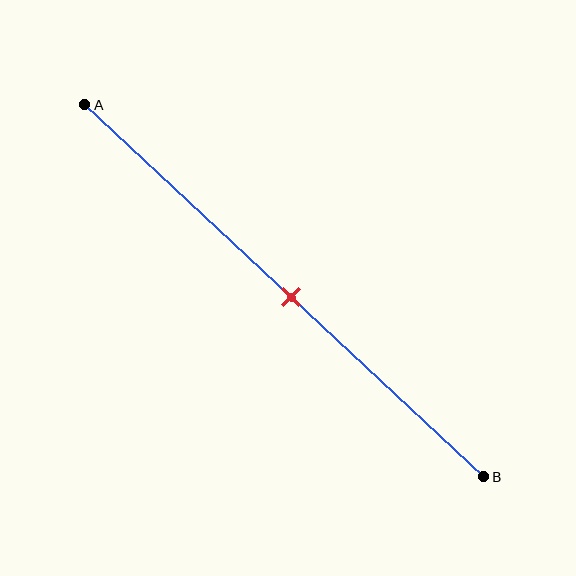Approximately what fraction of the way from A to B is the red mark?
The red mark is approximately 50% of the way from A to B.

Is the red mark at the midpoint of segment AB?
Yes, the mark is approximately at the midpoint.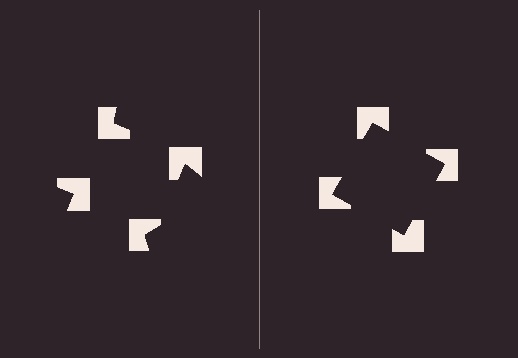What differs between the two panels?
The notched squares are positioned identically on both sides; only the wedge orientations differ. On the right they align to a square; on the left they are misaligned.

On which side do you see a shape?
An illusory square appears on the right side. On the left side the wedge cuts are rotated, so no coherent shape forms.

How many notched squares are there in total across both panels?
8 — 4 on each side.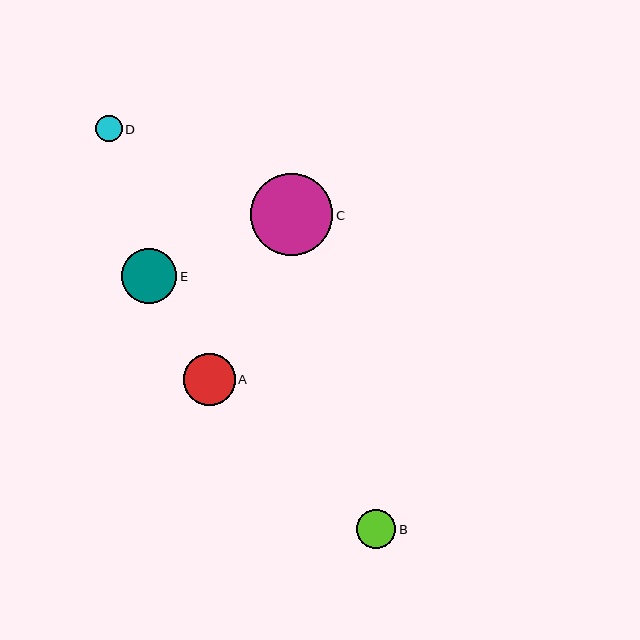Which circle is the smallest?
Circle D is the smallest with a size of approximately 26 pixels.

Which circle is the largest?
Circle C is the largest with a size of approximately 82 pixels.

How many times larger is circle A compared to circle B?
Circle A is approximately 1.3 times the size of circle B.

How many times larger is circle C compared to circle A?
Circle C is approximately 1.6 times the size of circle A.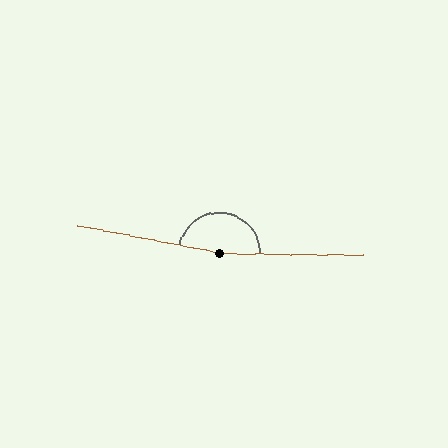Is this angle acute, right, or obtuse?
It is obtuse.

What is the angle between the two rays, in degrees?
Approximately 170 degrees.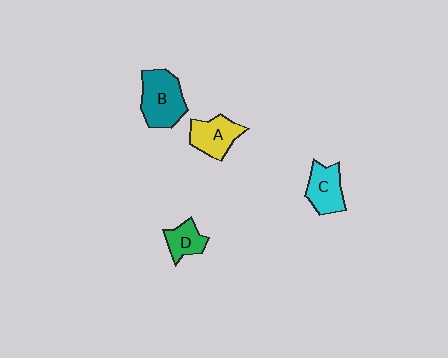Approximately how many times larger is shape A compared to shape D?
Approximately 1.4 times.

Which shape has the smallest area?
Shape D (green).